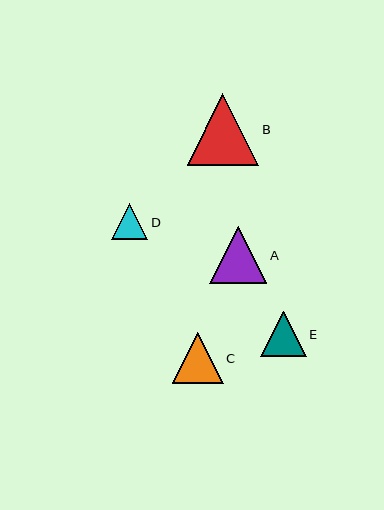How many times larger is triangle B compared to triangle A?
Triangle B is approximately 1.3 times the size of triangle A.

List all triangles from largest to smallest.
From largest to smallest: B, A, C, E, D.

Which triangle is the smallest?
Triangle D is the smallest with a size of approximately 36 pixels.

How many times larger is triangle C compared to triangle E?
Triangle C is approximately 1.1 times the size of triangle E.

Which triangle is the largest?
Triangle B is the largest with a size of approximately 72 pixels.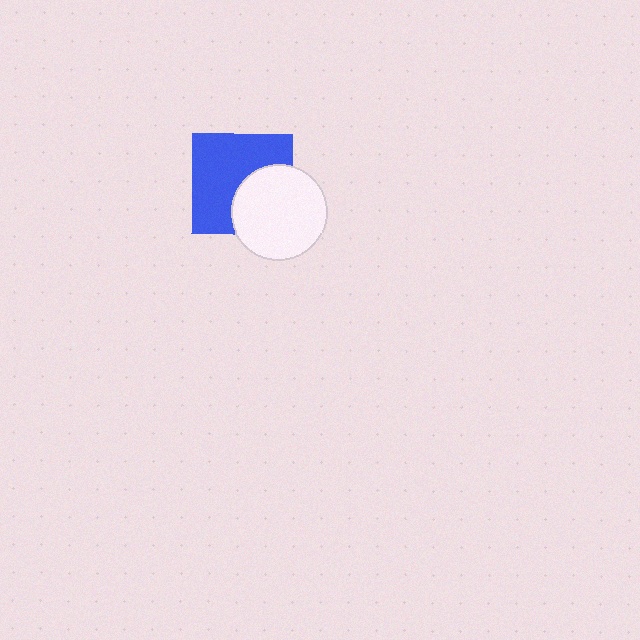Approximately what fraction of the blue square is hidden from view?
Roughly 38% of the blue square is hidden behind the white circle.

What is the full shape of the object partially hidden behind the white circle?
The partially hidden object is a blue square.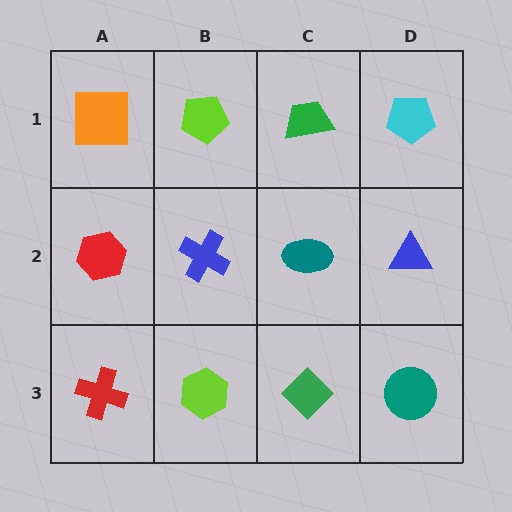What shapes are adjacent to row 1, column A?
A red hexagon (row 2, column A), a lime pentagon (row 1, column B).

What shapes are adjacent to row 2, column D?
A cyan pentagon (row 1, column D), a teal circle (row 3, column D), a teal ellipse (row 2, column C).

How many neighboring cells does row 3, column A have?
2.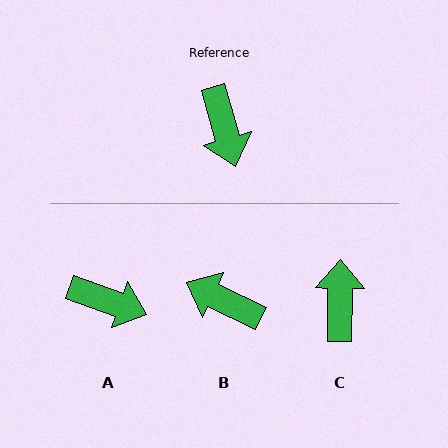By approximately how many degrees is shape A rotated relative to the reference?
Approximately 55 degrees counter-clockwise.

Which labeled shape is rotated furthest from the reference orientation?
C, about 164 degrees away.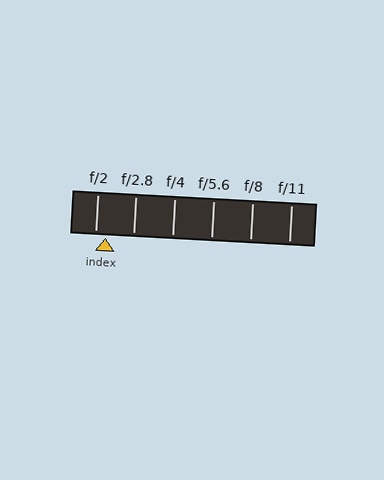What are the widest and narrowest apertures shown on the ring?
The widest aperture shown is f/2 and the narrowest is f/11.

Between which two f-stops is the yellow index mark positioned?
The index mark is between f/2 and f/2.8.